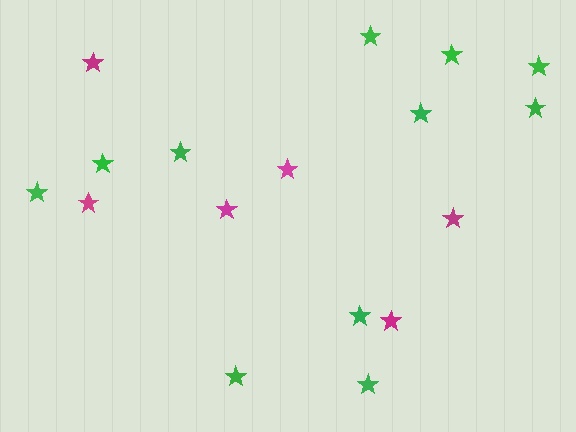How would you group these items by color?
There are 2 groups: one group of magenta stars (6) and one group of green stars (11).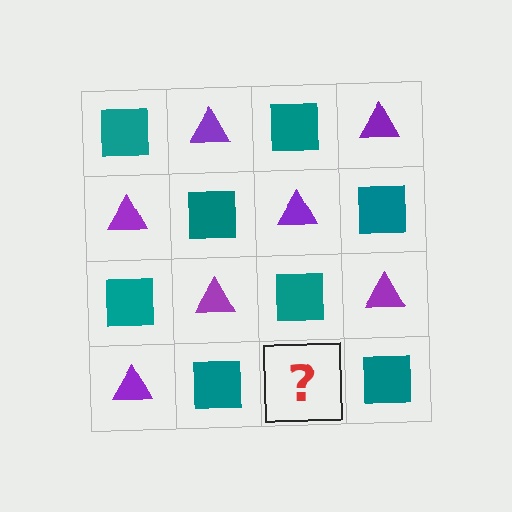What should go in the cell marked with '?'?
The missing cell should contain a purple triangle.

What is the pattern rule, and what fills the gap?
The rule is that it alternates teal square and purple triangle in a checkerboard pattern. The gap should be filled with a purple triangle.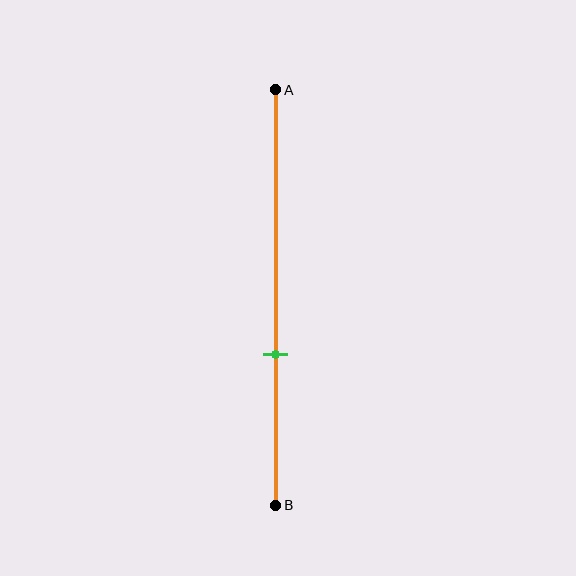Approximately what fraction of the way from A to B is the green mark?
The green mark is approximately 65% of the way from A to B.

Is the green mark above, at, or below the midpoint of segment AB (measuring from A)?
The green mark is below the midpoint of segment AB.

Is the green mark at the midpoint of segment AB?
No, the mark is at about 65% from A, not at the 50% midpoint.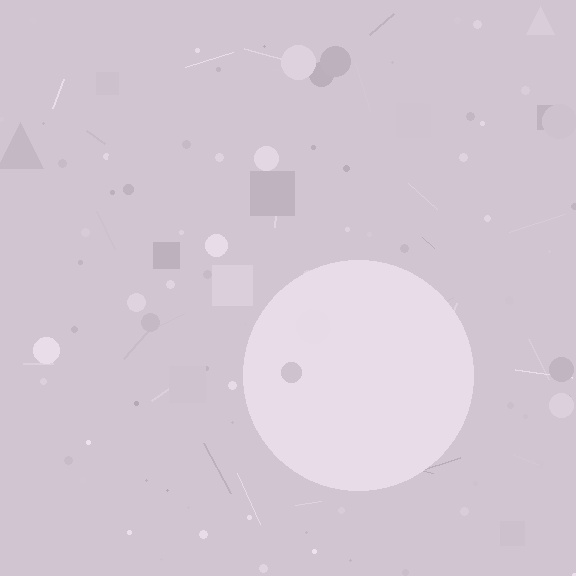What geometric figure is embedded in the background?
A circle is embedded in the background.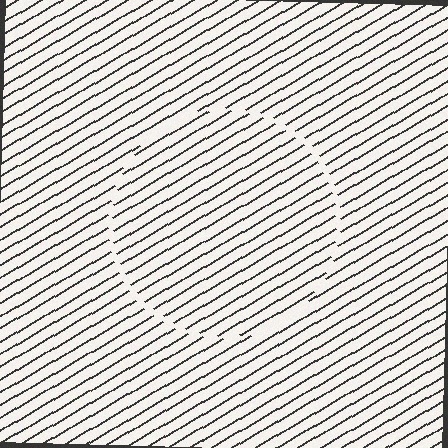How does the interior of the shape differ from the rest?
The interior of the shape contains the same grating, shifted by half a period — the contour is defined by the phase discontinuity where line-ends from the inner and outer gratings abut.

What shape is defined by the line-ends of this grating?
An illusory circle. The interior of the shape contains the same grating, shifted by half a period — the contour is defined by the phase discontinuity where line-ends from the inner and outer gratings abut.